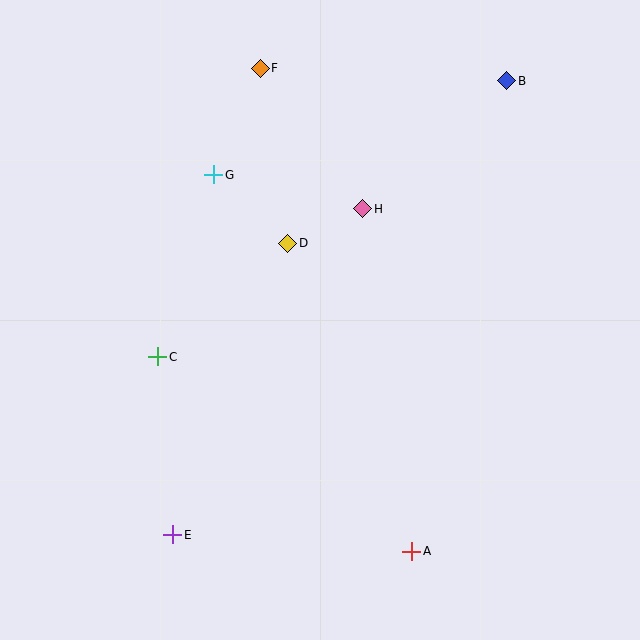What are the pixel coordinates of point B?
Point B is at (507, 81).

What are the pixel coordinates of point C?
Point C is at (158, 357).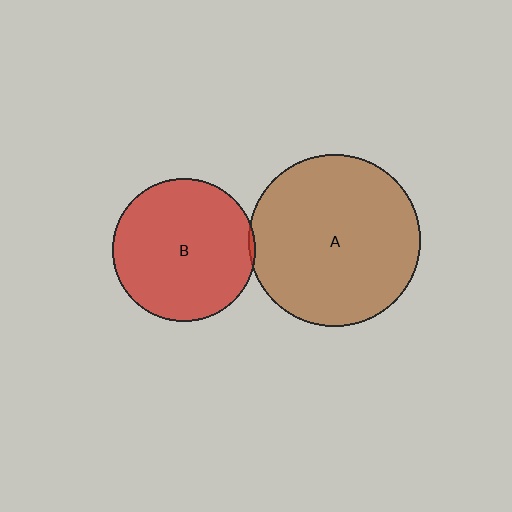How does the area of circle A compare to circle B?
Approximately 1.5 times.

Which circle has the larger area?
Circle A (brown).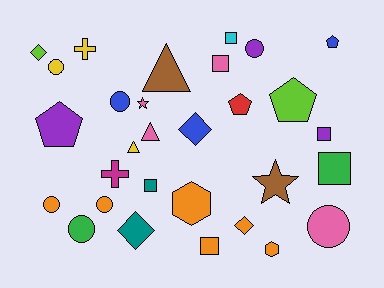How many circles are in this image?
There are 7 circles.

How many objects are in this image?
There are 30 objects.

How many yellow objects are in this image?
There are 3 yellow objects.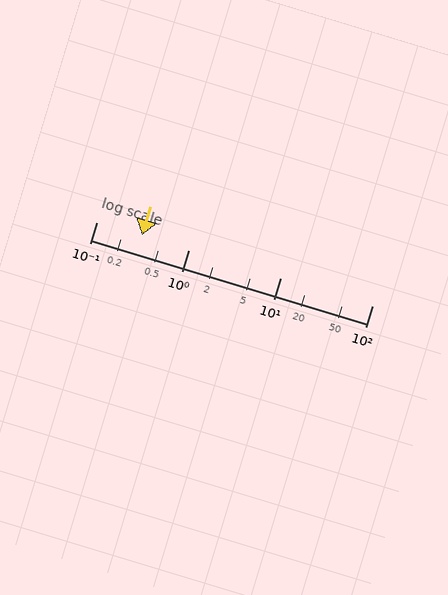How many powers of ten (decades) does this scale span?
The scale spans 3 decades, from 0.1 to 100.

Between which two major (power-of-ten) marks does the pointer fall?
The pointer is between 0.1 and 1.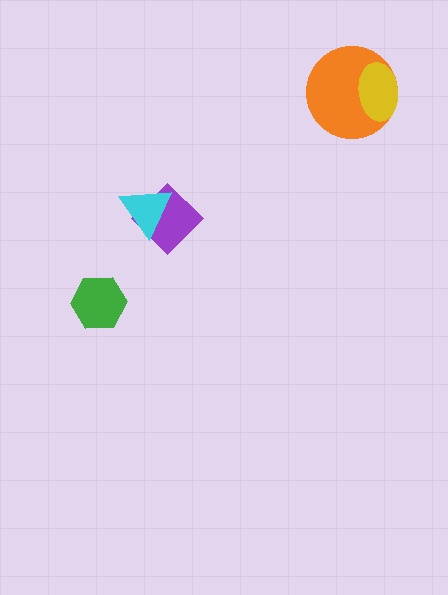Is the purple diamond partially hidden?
Yes, it is partially covered by another shape.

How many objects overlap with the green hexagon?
0 objects overlap with the green hexagon.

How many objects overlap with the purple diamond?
1 object overlaps with the purple diamond.